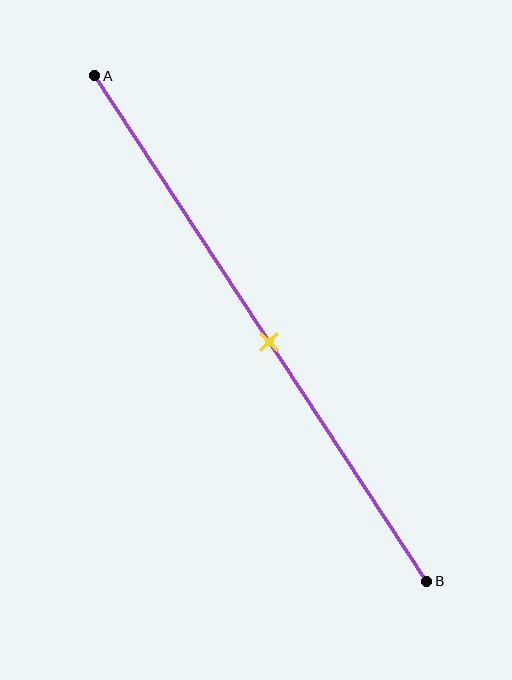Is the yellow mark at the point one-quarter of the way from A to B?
No, the mark is at about 55% from A, not at the 25% one-quarter point.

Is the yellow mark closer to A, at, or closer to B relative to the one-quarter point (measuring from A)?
The yellow mark is closer to point B than the one-quarter point of segment AB.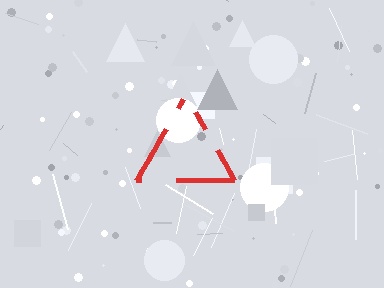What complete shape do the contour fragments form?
The contour fragments form a triangle.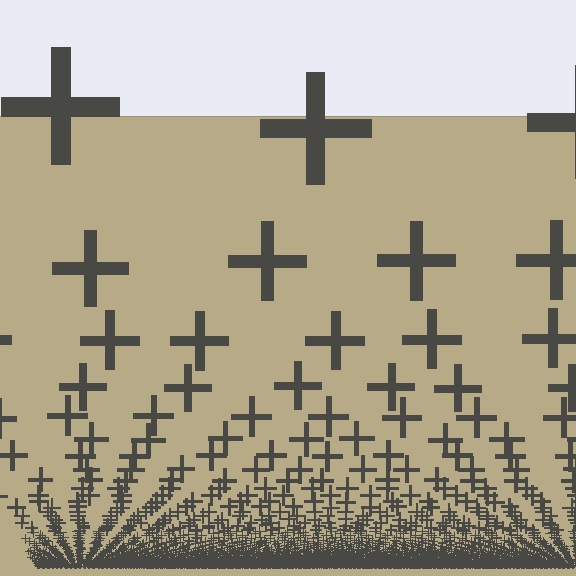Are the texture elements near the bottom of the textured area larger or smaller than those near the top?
Smaller. The gradient is inverted — elements near the bottom are smaller and denser.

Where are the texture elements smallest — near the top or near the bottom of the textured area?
Near the bottom.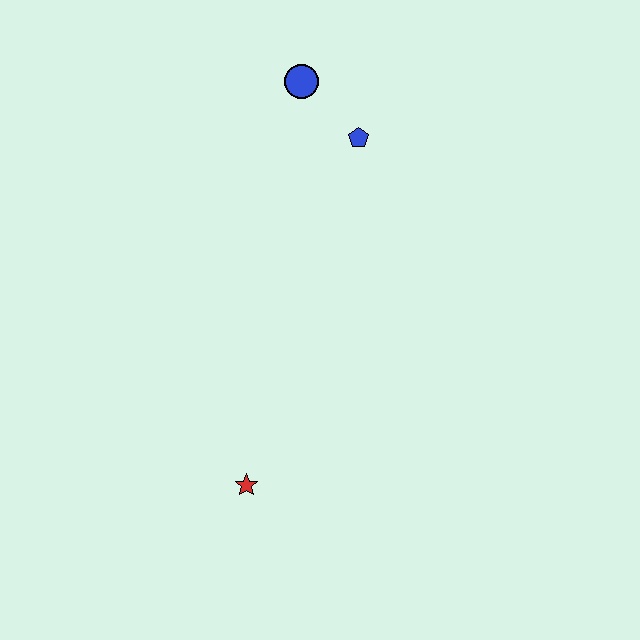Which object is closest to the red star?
The blue pentagon is closest to the red star.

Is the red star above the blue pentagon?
No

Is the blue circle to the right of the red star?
Yes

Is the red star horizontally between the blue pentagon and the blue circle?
No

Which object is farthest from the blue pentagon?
The red star is farthest from the blue pentagon.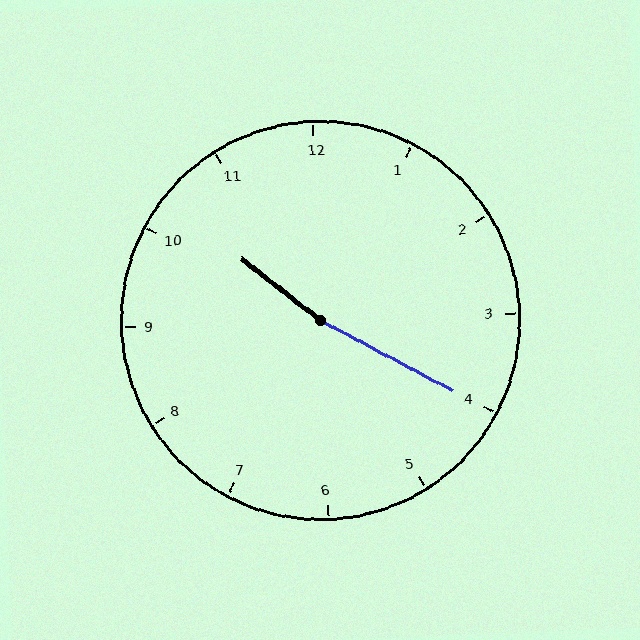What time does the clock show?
10:20.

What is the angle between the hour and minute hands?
Approximately 170 degrees.